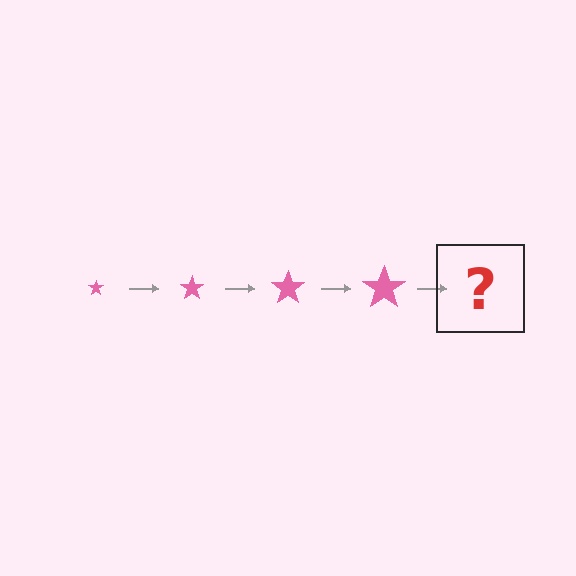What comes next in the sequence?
The next element should be a pink star, larger than the previous one.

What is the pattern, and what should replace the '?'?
The pattern is that the star gets progressively larger each step. The '?' should be a pink star, larger than the previous one.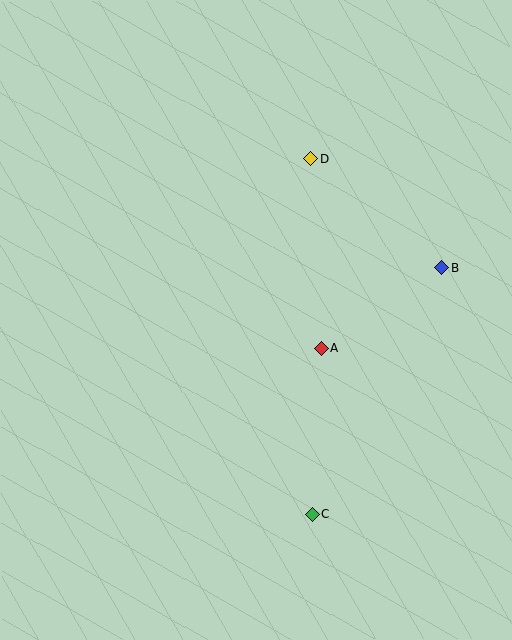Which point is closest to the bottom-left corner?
Point C is closest to the bottom-left corner.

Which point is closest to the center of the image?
Point A at (322, 348) is closest to the center.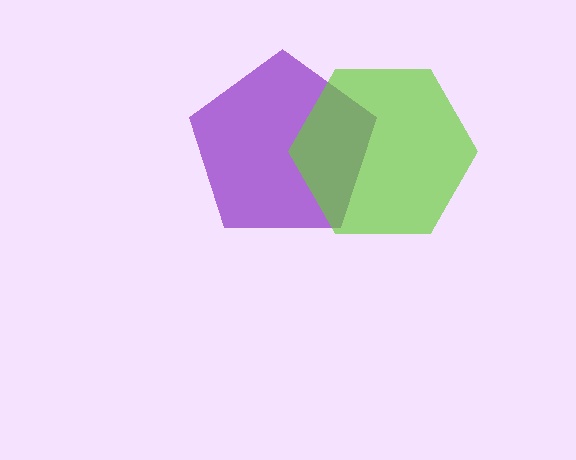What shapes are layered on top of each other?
The layered shapes are: a purple pentagon, a lime hexagon.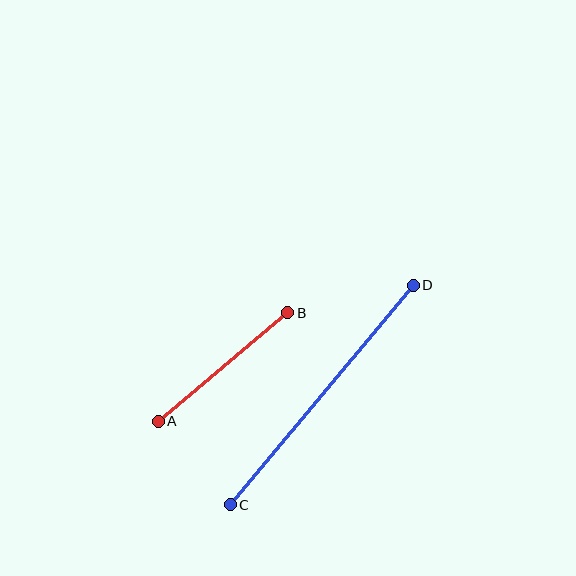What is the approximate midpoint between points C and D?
The midpoint is at approximately (322, 395) pixels.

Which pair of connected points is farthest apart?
Points C and D are farthest apart.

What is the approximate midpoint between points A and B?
The midpoint is at approximately (223, 367) pixels.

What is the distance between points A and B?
The distance is approximately 169 pixels.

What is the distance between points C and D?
The distance is approximately 286 pixels.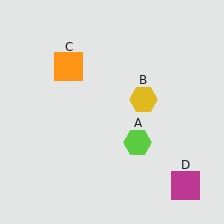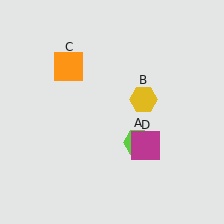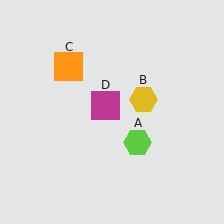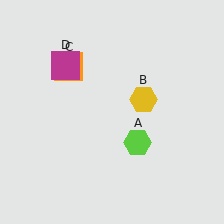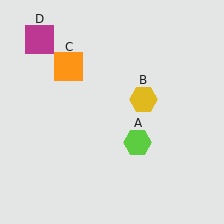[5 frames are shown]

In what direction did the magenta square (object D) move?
The magenta square (object D) moved up and to the left.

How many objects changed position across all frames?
1 object changed position: magenta square (object D).